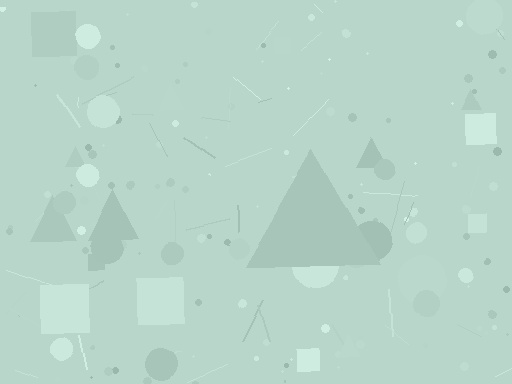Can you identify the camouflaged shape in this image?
The camouflaged shape is a triangle.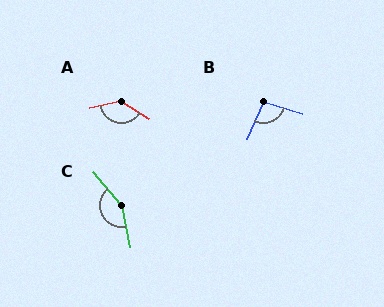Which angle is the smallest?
B, at approximately 98 degrees.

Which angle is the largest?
C, at approximately 152 degrees.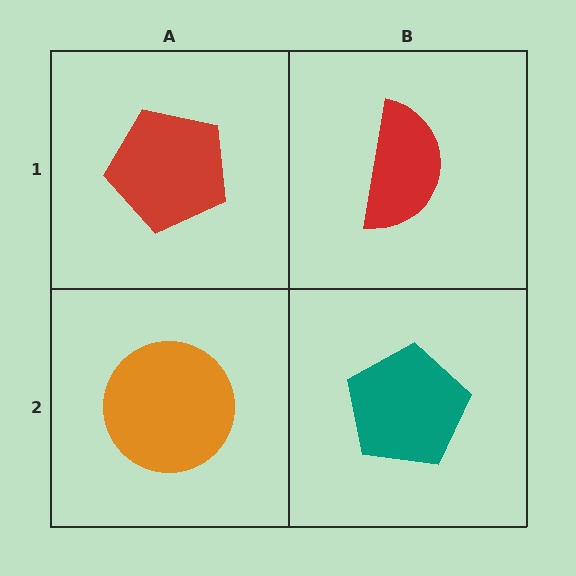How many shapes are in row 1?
2 shapes.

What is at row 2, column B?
A teal pentagon.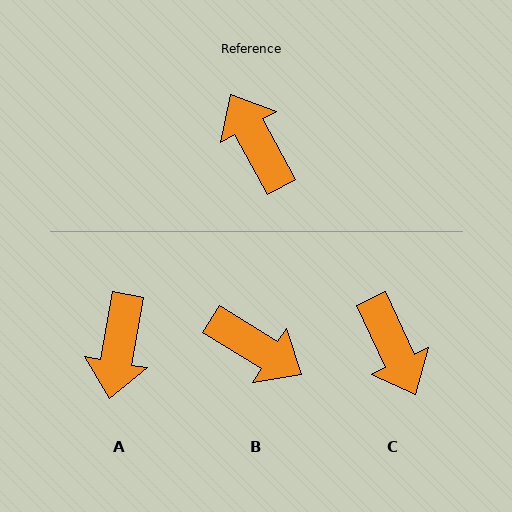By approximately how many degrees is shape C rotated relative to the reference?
Approximately 176 degrees counter-clockwise.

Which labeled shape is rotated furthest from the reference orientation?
C, about 176 degrees away.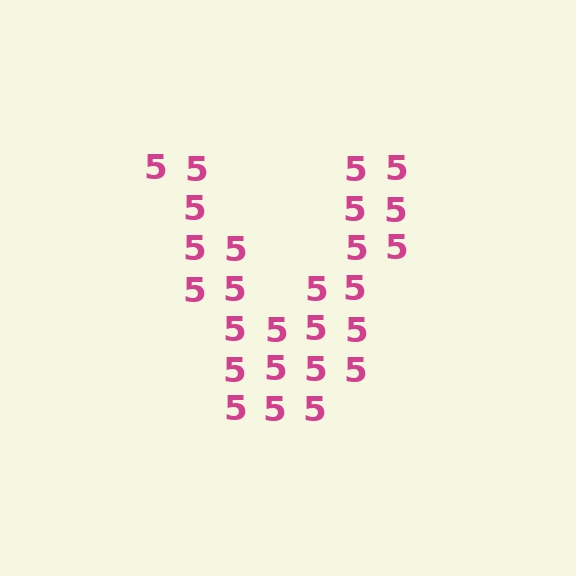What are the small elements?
The small elements are digit 5's.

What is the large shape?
The large shape is the letter V.